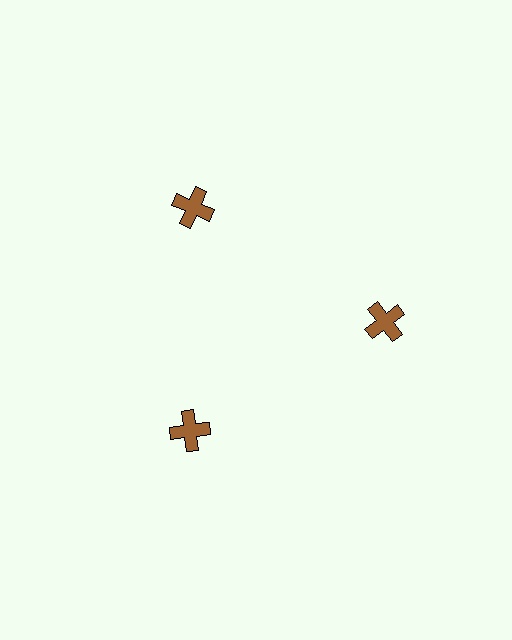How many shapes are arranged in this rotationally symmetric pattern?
There are 3 shapes, arranged in 3 groups of 1.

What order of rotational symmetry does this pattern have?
This pattern has 3-fold rotational symmetry.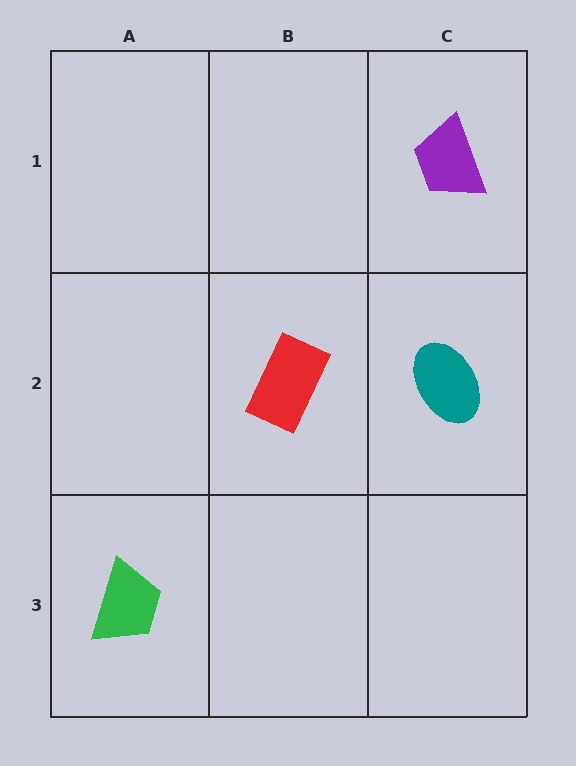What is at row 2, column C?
A teal ellipse.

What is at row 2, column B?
A red rectangle.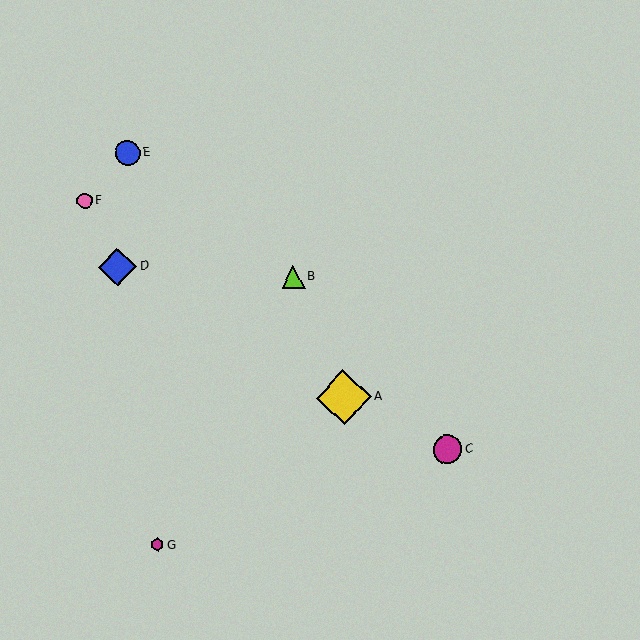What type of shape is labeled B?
Shape B is a lime triangle.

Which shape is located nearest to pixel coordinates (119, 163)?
The blue circle (labeled E) at (128, 153) is nearest to that location.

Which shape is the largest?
The yellow diamond (labeled A) is the largest.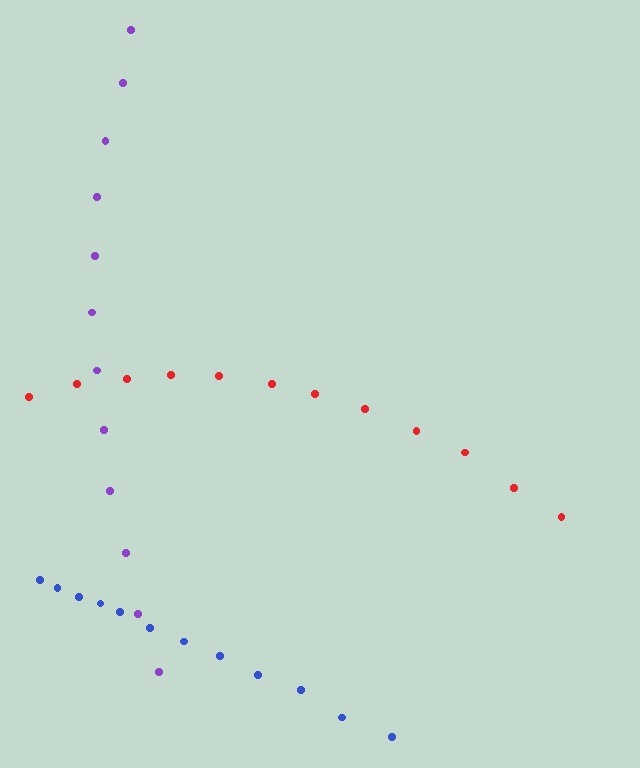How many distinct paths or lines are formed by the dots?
There are 3 distinct paths.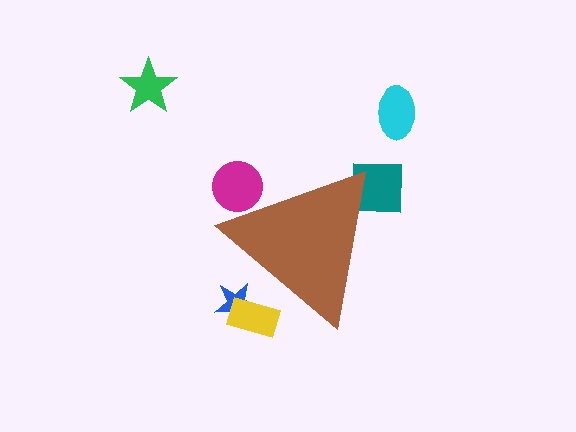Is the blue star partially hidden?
Yes, the blue star is partially hidden behind the brown triangle.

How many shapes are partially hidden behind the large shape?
4 shapes are partially hidden.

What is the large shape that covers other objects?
A brown triangle.